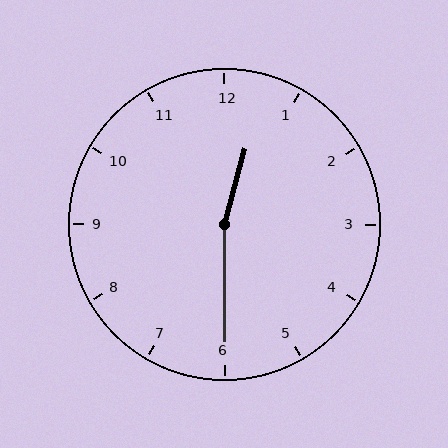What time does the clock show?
12:30.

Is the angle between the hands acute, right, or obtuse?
It is obtuse.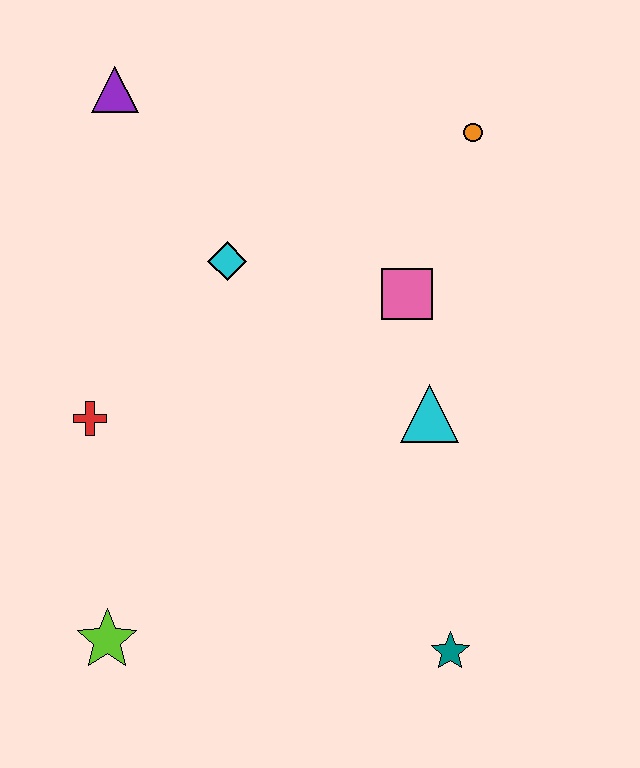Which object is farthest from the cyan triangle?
The purple triangle is farthest from the cyan triangle.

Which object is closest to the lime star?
The red cross is closest to the lime star.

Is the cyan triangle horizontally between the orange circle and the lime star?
Yes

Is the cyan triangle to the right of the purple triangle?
Yes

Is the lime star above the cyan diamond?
No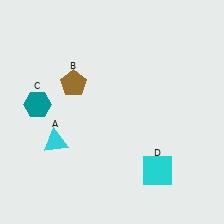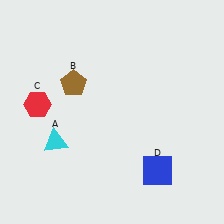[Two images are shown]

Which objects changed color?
C changed from teal to red. D changed from cyan to blue.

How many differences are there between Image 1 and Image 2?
There are 2 differences between the two images.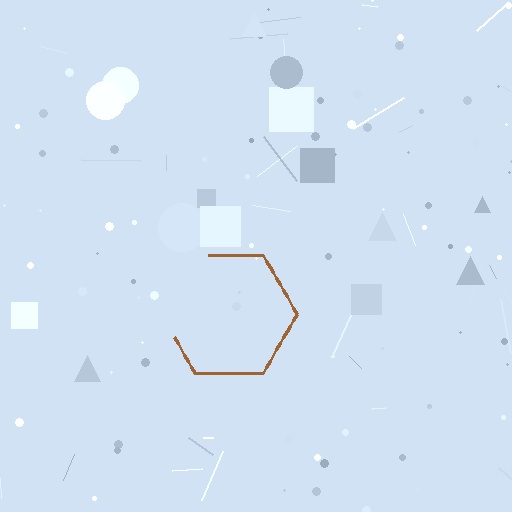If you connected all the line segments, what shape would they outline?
They would outline a hexagon.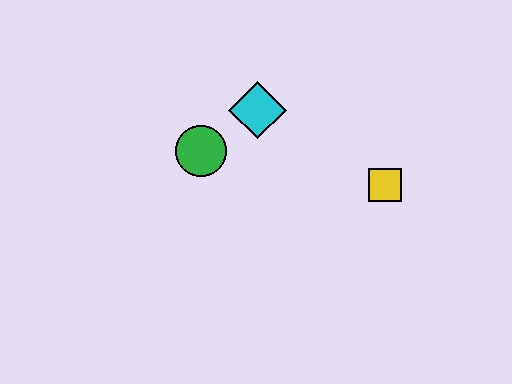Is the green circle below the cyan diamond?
Yes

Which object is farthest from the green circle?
The yellow square is farthest from the green circle.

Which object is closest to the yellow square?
The cyan diamond is closest to the yellow square.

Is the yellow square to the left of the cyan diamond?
No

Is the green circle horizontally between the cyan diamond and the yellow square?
No